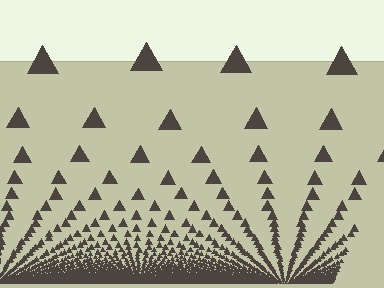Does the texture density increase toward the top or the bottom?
Density increases toward the bottom.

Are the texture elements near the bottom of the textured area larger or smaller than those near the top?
Smaller. The gradient is inverted — elements near the bottom are smaller and denser.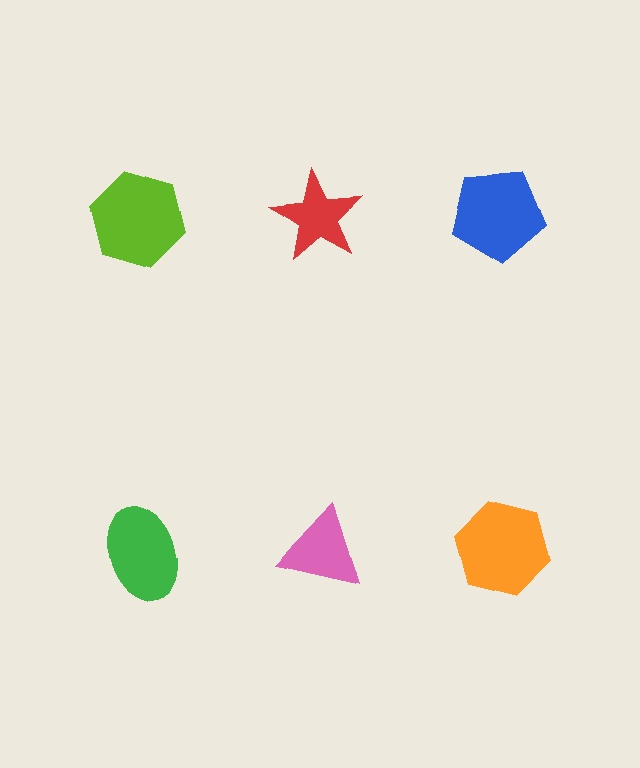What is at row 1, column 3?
A blue pentagon.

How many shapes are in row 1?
3 shapes.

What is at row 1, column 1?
A lime hexagon.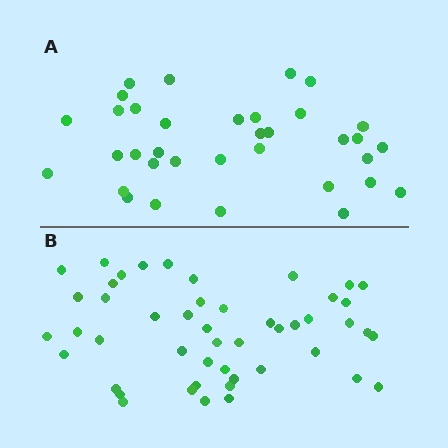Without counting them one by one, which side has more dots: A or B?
Region B (the bottom region) has more dots.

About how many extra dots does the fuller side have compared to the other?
Region B has approximately 15 more dots than region A.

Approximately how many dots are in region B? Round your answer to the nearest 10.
About 50 dots. (The exact count is 48, which rounds to 50.)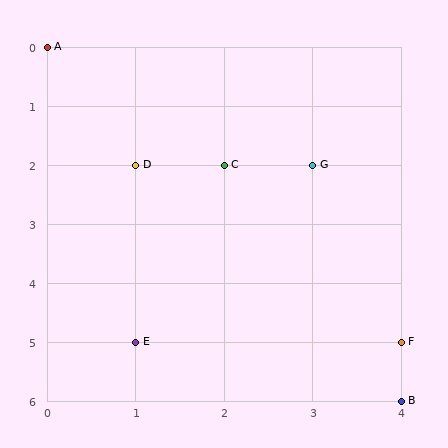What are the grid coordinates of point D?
Point D is at grid coordinates (1, 2).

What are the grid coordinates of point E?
Point E is at grid coordinates (1, 5).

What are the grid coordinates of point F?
Point F is at grid coordinates (4, 5).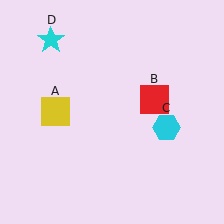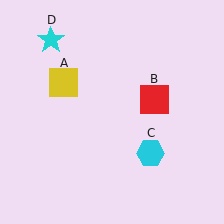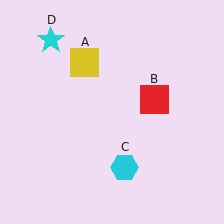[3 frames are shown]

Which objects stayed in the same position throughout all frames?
Red square (object B) and cyan star (object D) remained stationary.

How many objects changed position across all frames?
2 objects changed position: yellow square (object A), cyan hexagon (object C).